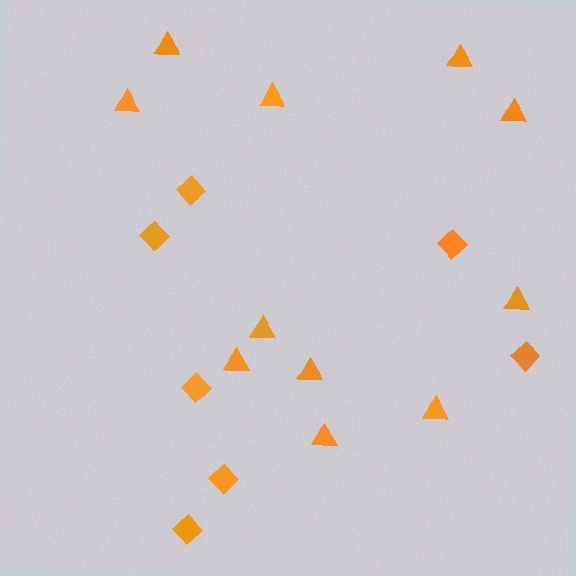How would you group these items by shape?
There are 2 groups: one group of diamonds (7) and one group of triangles (11).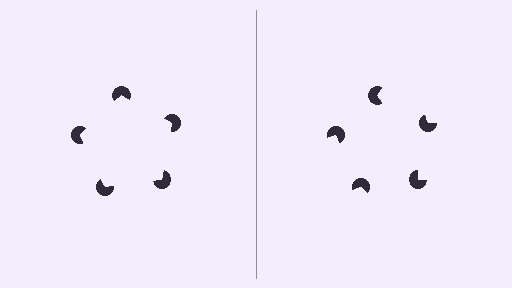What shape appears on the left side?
An illusory pentagon.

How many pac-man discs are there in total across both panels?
10 — 5 on each side.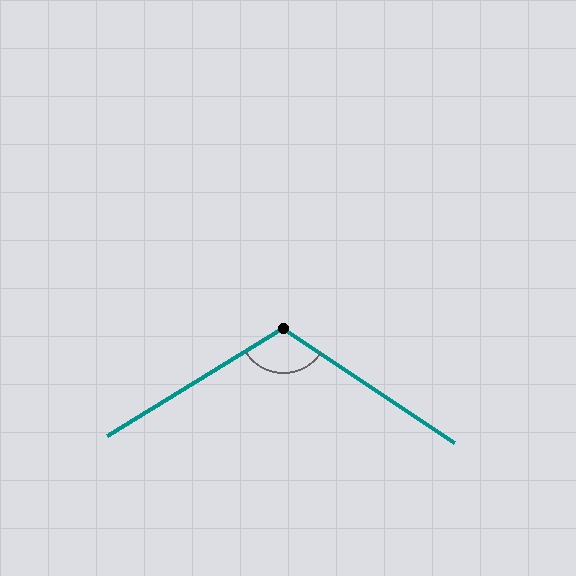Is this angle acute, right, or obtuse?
It is obtuse.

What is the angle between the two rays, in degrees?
Approximately 115 degrees.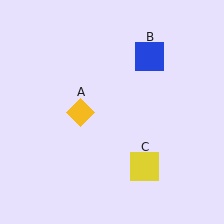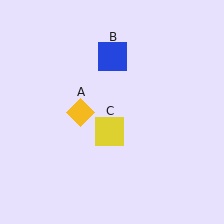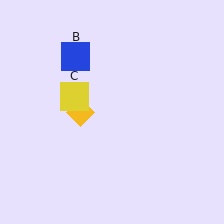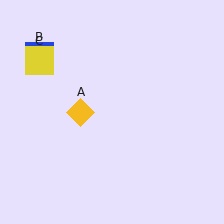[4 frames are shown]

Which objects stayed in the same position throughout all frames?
Yellow diamond (object A) remained stationary.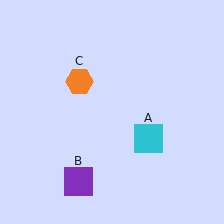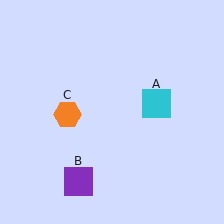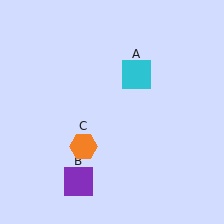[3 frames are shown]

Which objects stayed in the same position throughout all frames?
Purple square (object B) remained stationary.